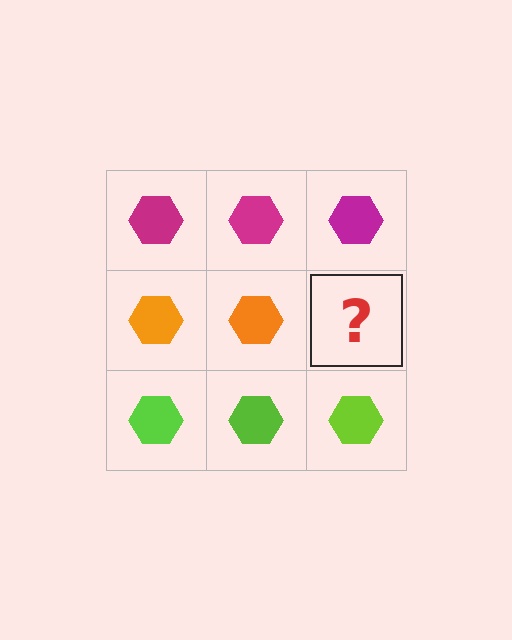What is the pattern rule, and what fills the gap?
The rule is that each row has a consistent color. The gap should be filled with an orange hexagon.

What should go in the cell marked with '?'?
The missing cell should contain an orange hexagon.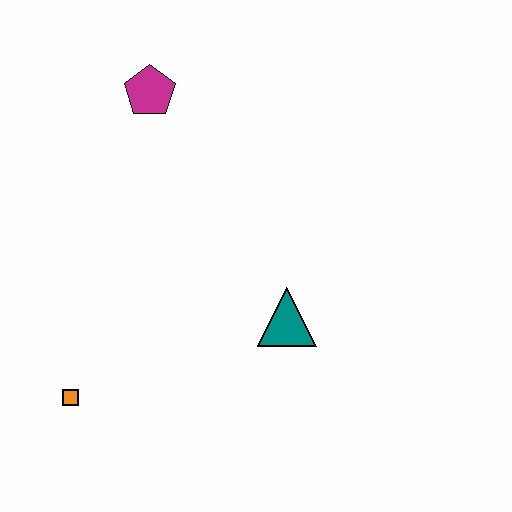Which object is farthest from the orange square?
The magenta pentagon is farthest from the orange square.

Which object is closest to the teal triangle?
The orange square is closest to the teal triangle.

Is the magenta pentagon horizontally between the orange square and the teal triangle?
Yes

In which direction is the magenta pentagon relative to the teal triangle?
The magenta pentagon is above the teal triangle.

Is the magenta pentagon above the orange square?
Yes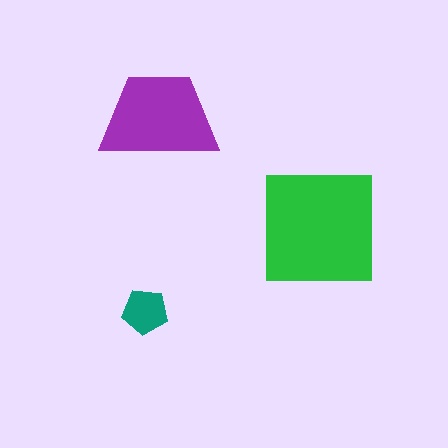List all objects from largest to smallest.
The green square, the purple trapezoid, the teal pentagon.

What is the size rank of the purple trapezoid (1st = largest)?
2nd.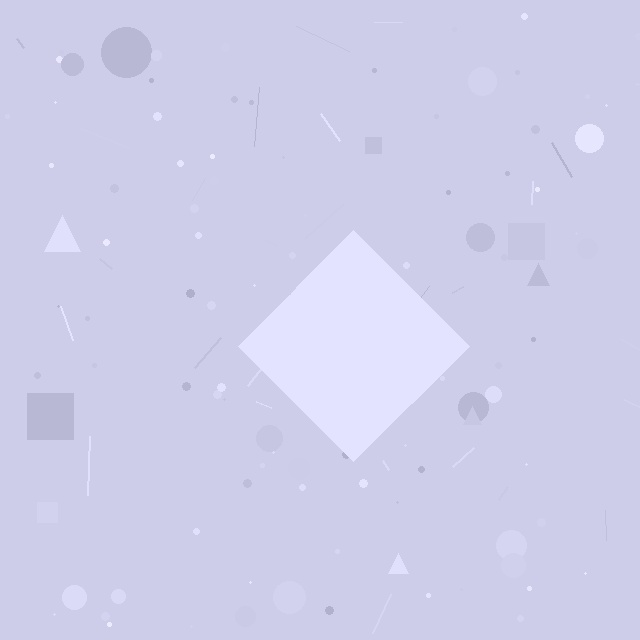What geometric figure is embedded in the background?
A diamond is embedded in the background.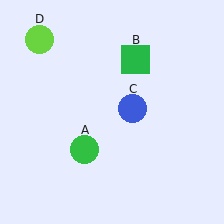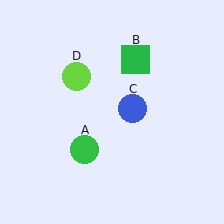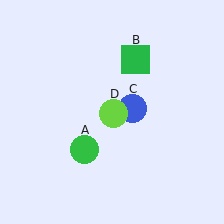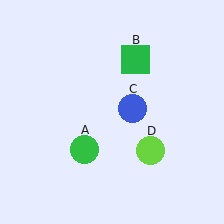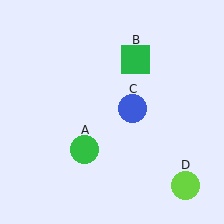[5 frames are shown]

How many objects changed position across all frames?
1 object changed position: lime circle (object D).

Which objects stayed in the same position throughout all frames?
Green circle (object A) and green square (object B) and blue circle (object C) remained stationary.